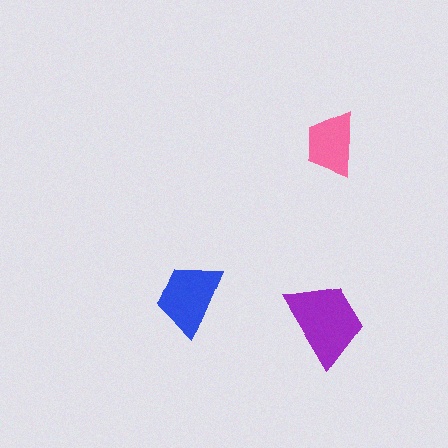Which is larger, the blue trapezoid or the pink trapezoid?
The blue one.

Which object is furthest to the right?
The purple trapezoid is rightmost.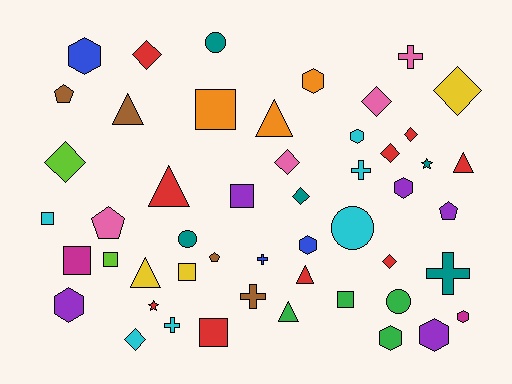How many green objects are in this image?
There are 4 green objects.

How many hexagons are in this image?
There are 9 hexagons.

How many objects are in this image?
There are 50 objects.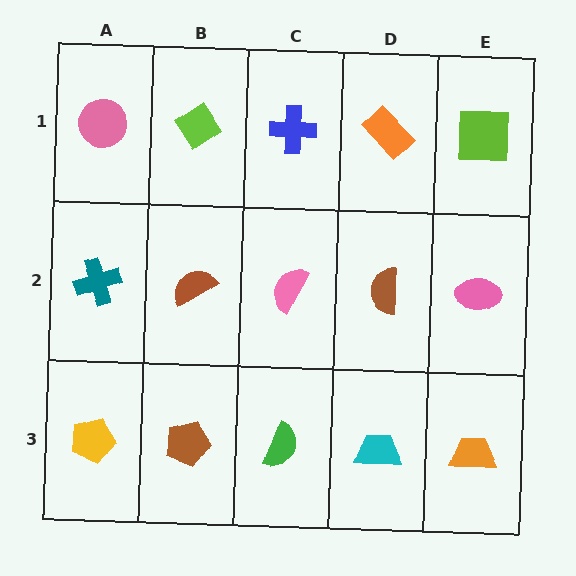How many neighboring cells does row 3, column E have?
2.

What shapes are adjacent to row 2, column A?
A pink circle (row 1, column A), a yellow pentagon (row 3, column A), a brown semicircle (row 2, column B).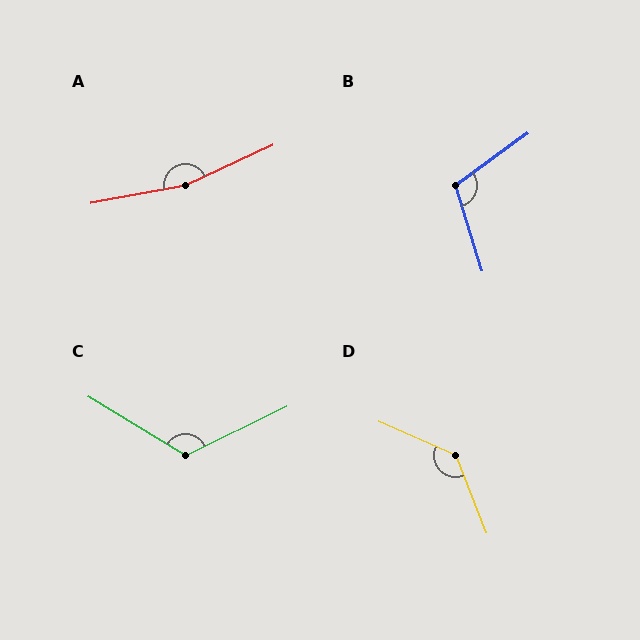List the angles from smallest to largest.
B (109°), C (123°), D (135°), A (166°).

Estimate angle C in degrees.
Approximately 123 degrees.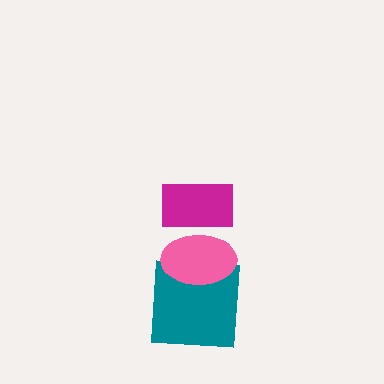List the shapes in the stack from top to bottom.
From top to bottom: the magenta rectangle, the pink ellipse, the teal square.